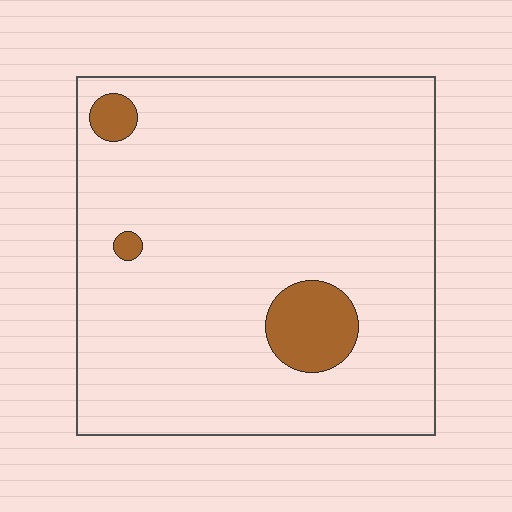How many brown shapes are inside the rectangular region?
3.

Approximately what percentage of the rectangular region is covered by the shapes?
Approximately 5%.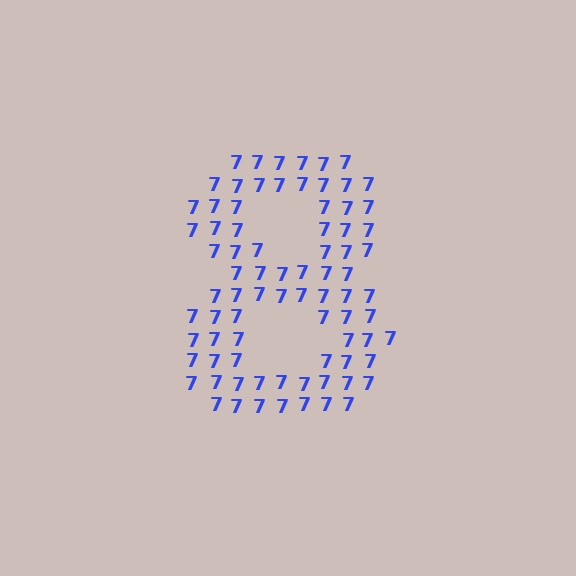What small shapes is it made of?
It is made of small digit 7's.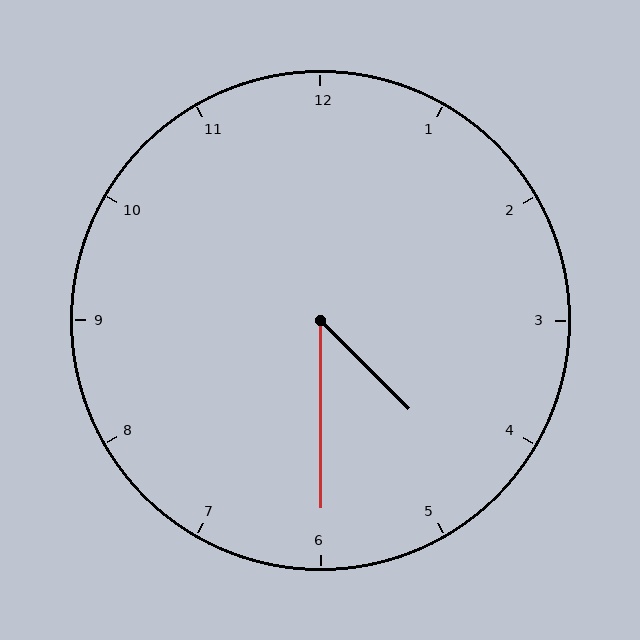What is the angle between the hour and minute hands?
Approximately 45 degrees.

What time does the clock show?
4:30.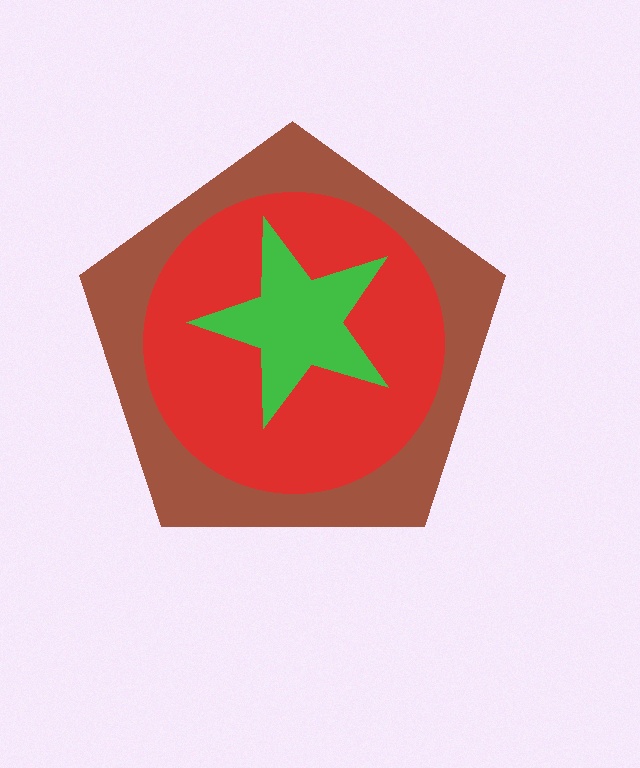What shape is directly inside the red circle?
The green star.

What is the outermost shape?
The brown pentagon.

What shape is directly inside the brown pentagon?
The red circle.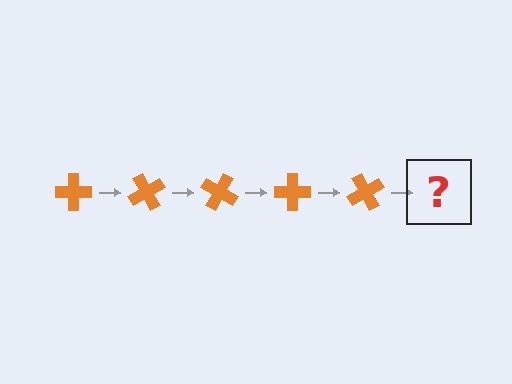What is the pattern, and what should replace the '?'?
The pattern is that the cross rotates 60 degrees each step. The '?' should be an orange cross rotated 300 degrees.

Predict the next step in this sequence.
The next step is an orange cross rotated 300 degrees.